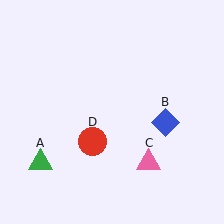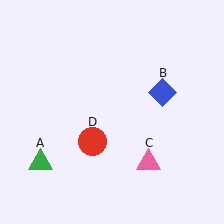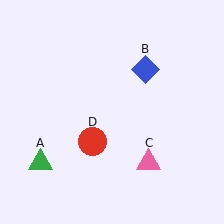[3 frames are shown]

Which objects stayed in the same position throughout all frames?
Green triangle (object A) and pink triangle (object C) and red circle (object D) remained stationary.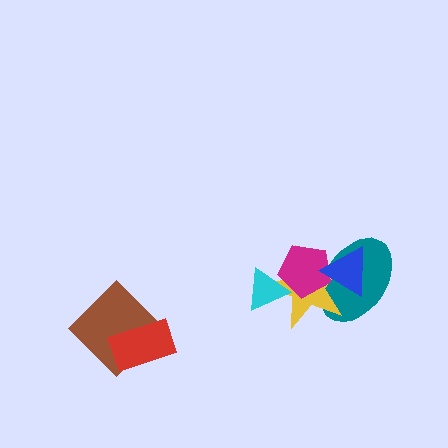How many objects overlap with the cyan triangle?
2 objects overlap with the cyan triangle.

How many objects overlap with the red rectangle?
1 object overlaps with the red rectangle.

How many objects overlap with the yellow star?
4 objects overlap with the yellow star.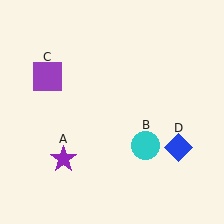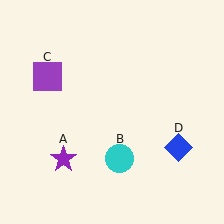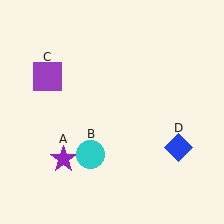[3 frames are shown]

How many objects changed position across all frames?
1 object changed position: cyan circle (object B).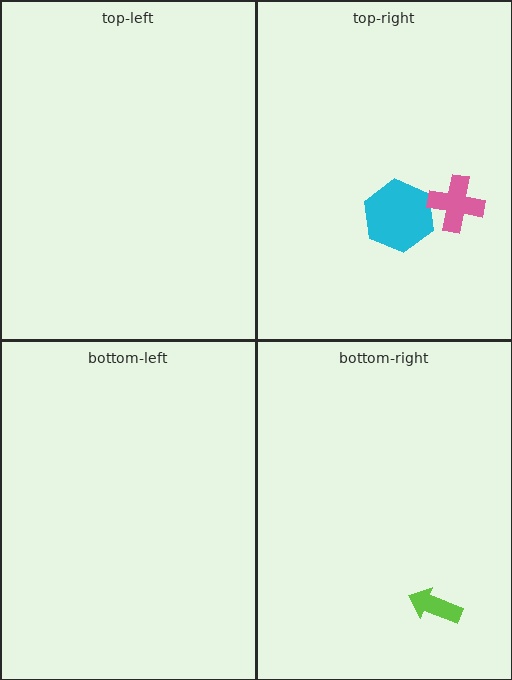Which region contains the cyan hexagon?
The top-right region.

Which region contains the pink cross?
The top-right region.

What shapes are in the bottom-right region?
The lime arrow.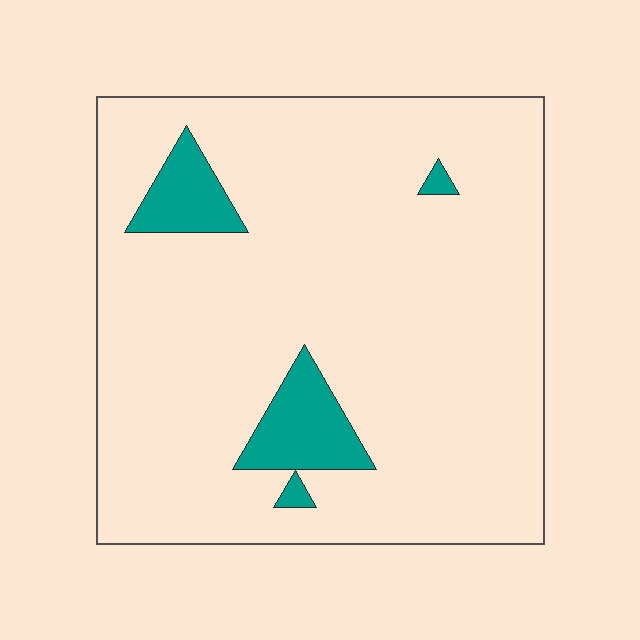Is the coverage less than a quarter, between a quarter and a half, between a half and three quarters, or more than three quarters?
Less than a quarter.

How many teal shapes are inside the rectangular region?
4.